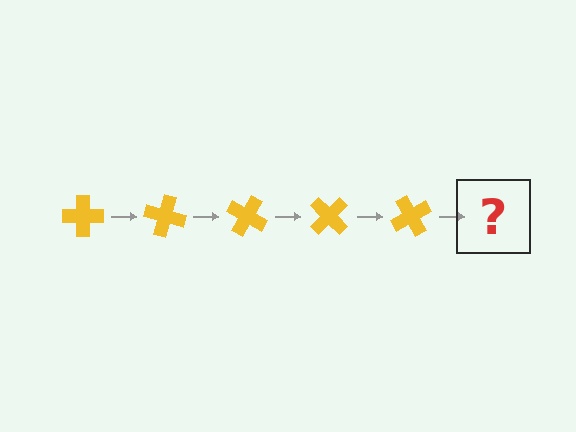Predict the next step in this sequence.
The next step is a yellow cross rotated 75 degrees.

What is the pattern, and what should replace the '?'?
The pattern is that the cross rotates 15 degrees each step. The '?' should be a yellow cross rotated 75 degrees.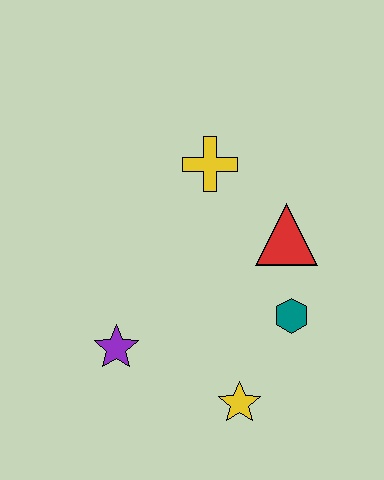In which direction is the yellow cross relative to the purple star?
The yellow cross is above the purple star.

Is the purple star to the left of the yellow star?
Yes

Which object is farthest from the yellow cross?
The yellow star is farthest from the yellow cross.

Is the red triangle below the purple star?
No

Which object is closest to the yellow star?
The teal hexagon is closest to the yellow star.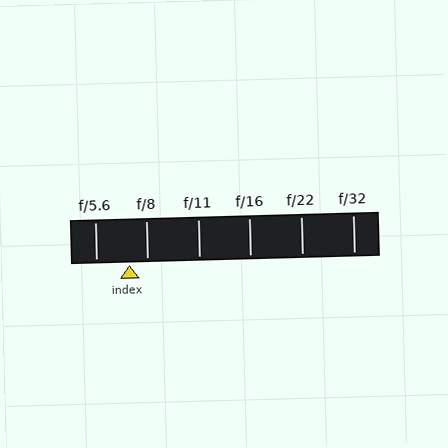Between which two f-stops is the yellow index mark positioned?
The index mark is between f/5.6 and f/8.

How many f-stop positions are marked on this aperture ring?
There are 6 f-stop positions marked.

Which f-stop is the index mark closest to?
The index mark is closest to f/8.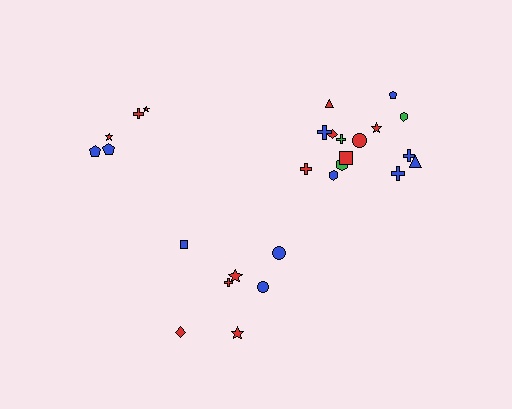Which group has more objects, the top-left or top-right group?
The top-right group.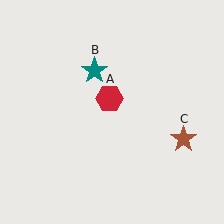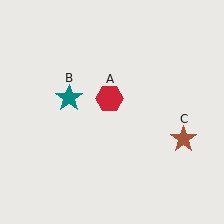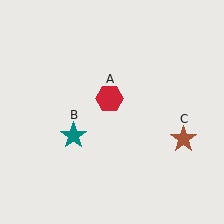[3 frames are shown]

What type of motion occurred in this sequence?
The teal star (object B) rotated counterclockwise around the center of the scene.